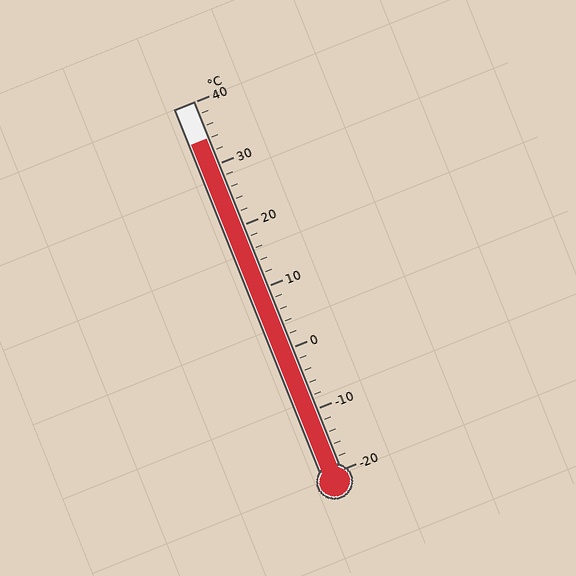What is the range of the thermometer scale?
The thermometer scale ranges from -20°C to 40°C.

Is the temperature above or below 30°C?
The temperature is above 30°C.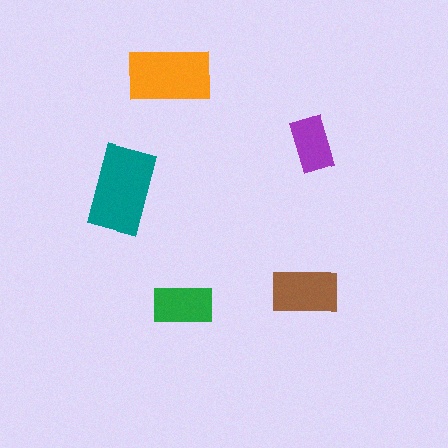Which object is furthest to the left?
The teal rectangle is leftmost.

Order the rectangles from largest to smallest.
the teal one, the orange one, the brown one, the green one, the purple one.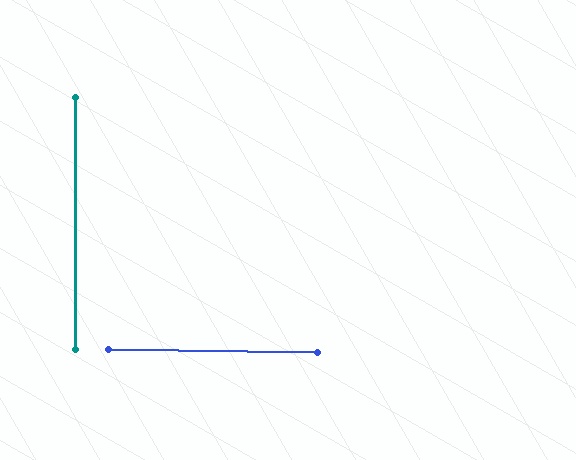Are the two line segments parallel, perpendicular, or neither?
Perpendicular — they meet at approximately 89°.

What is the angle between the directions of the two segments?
Approximately 89 degrees.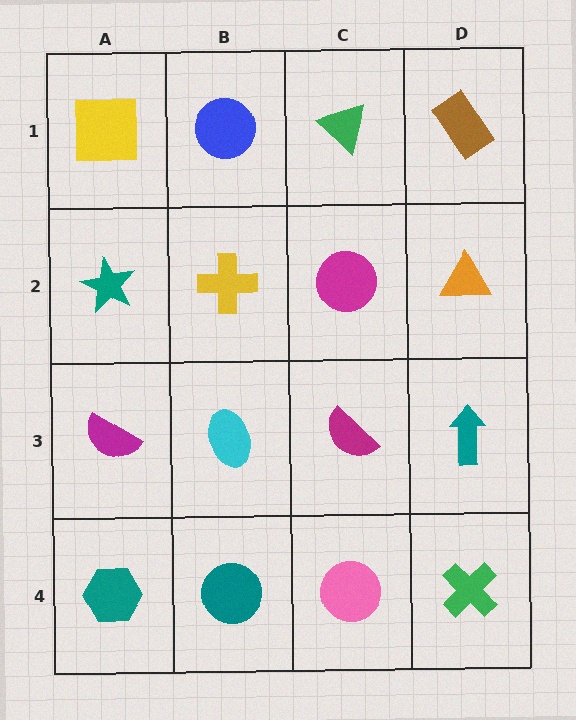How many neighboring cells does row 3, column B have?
4.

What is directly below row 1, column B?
A yellow cross.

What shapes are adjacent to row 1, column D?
An orange triangle (row 2, column D), a green triangle (row 1, column C).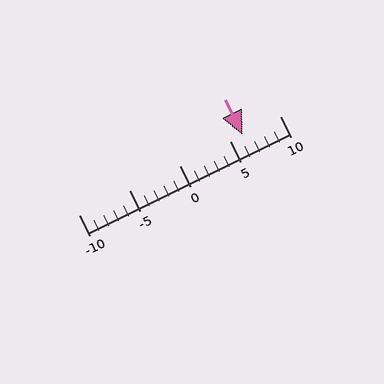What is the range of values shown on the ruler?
The ruler shows values from -10 to 10.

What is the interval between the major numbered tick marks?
The major tick marks are spaced 5 units apart.